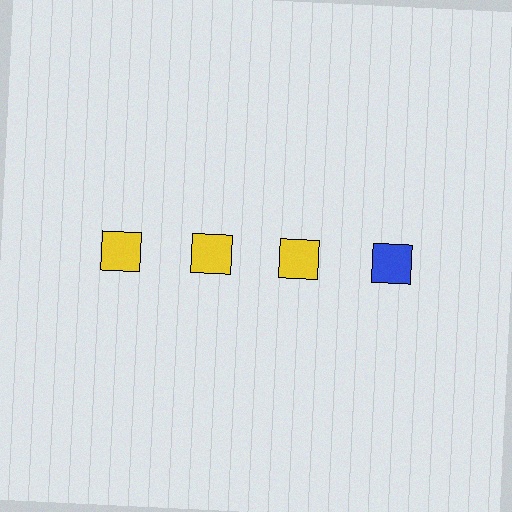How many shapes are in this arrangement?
There are 4 shapes arranged in a grid pattern.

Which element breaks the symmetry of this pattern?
The blue square in the top row, second from right column breaks the symmetry. All other shapes are yellow squares.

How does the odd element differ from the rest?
It has a different color: blue instead of yellow.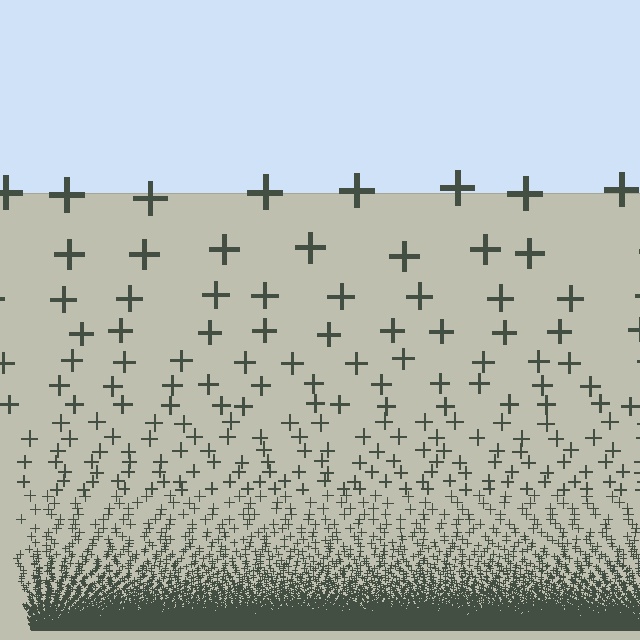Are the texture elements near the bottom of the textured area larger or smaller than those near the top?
Smaller. The gradient is inverted — elements near the bottom are smaller and denser.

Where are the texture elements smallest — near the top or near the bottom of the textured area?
Near the bottom.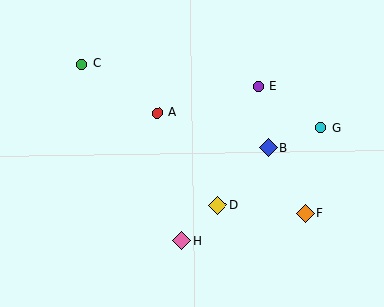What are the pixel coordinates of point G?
Point G is at (320, 128).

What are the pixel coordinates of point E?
Point E is at (258, 86).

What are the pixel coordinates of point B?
Point B is at (268, 148).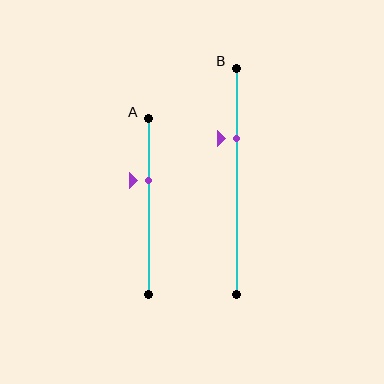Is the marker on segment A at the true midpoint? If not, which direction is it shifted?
No, the marker on segment A is shifted upward by about 15% of the segment length.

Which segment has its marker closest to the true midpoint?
Segment A has its marker closest to the true midpoint.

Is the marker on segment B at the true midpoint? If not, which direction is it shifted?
No, the marker on segment B is shifted upward by about 19% of the segment length.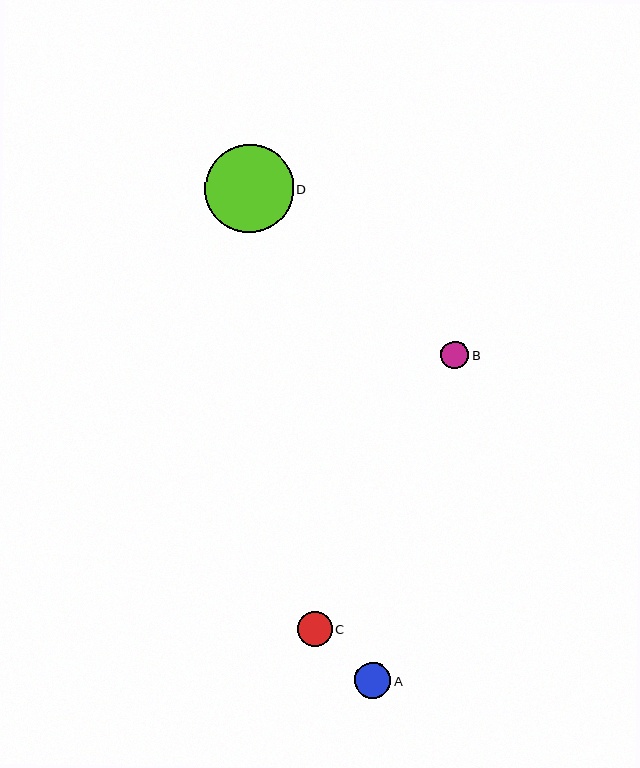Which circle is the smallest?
Circle B is the smallest with a size of approximately 28 pixels.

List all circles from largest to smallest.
From largest to smallest: D, A, C, B.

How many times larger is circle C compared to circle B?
Circle C is approximately 1.2 times the size of circle B.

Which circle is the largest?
Circle D is the largest with a size of approximately 89 pixels.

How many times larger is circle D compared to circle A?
Circle D is approximately 2.5 times the size of circle A.